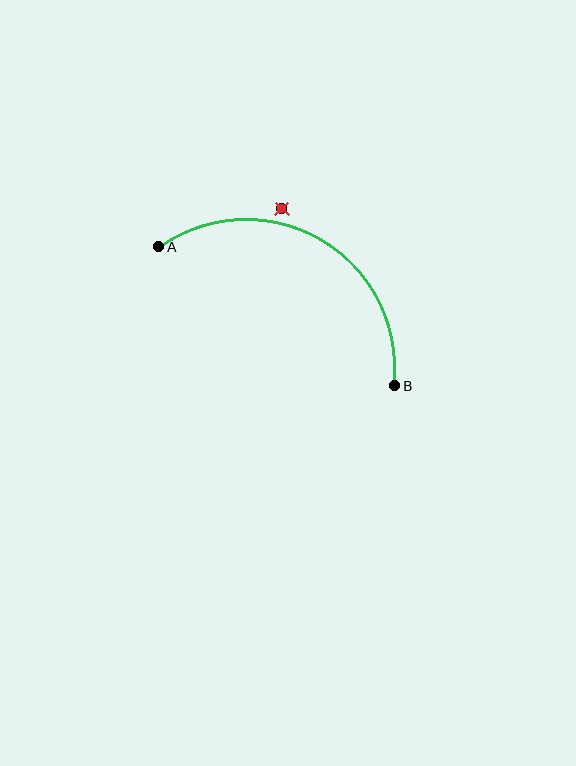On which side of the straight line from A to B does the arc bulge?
The arc bulges above the straight line connecting A and B.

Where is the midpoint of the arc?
The arc midpoint is the point on the curve farthest from the straight line joining A and B. It sits above that line.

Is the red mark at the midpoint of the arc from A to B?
No — the red mark does not lie on the arc at all. It sits slightly outside the curve.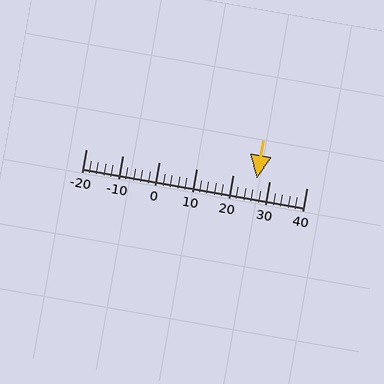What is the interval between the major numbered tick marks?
The major tick marks are spaced 10 units apart.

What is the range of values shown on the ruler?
The ruler shows values from -20 to 40.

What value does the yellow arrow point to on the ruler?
The yellow arrow points to approximately 26.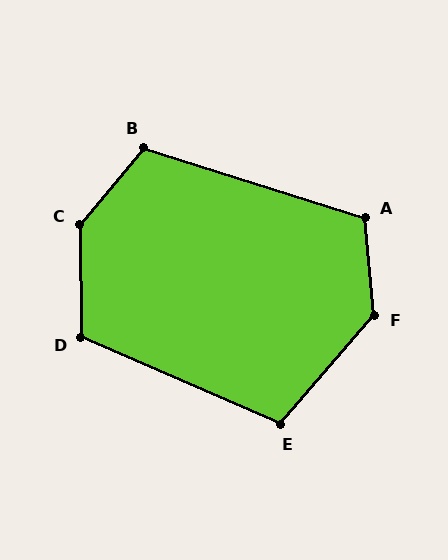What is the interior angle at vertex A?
Approximately 113 degrees (obtuse).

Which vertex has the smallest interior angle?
E, at approximately 108 degrees.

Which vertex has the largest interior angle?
C, at approximately 140 degrees.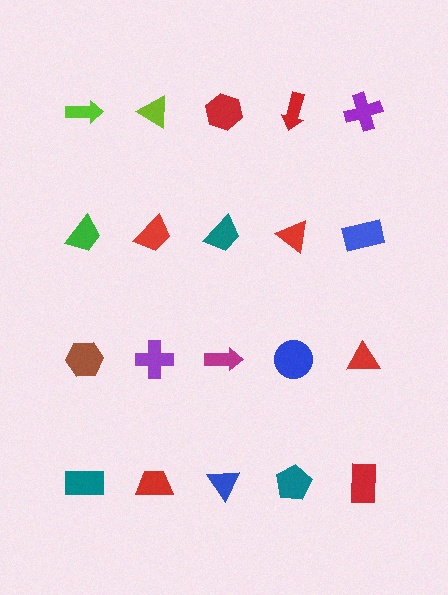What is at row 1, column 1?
A lime arrow.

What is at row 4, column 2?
A red trapezoid.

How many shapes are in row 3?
5 shapes.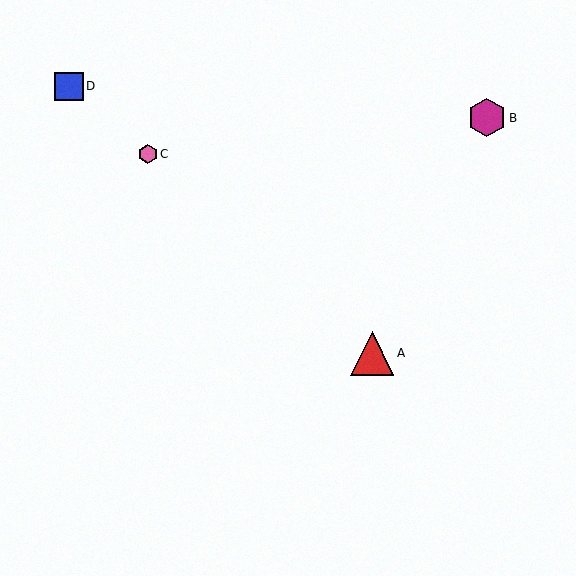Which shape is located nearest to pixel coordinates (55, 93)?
The blue square (labeled D) at (69, 86) is nearest to that location.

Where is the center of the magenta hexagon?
The center of the magenta hexagon is at (487, 118).